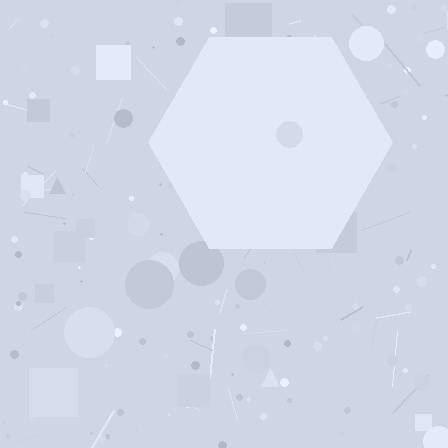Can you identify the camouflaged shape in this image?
The camouflaged shape is a hexagon.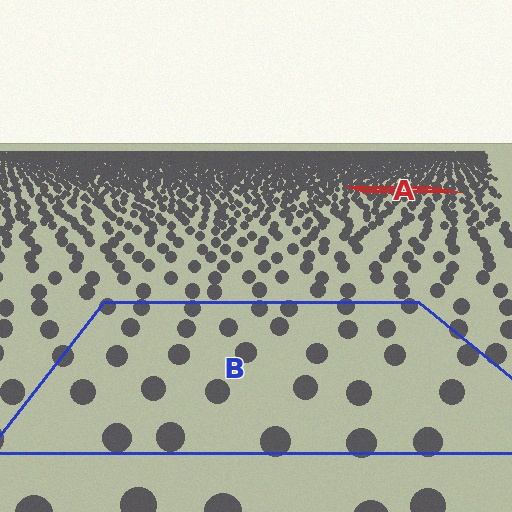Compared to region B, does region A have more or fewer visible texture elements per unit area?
Region A has more texture elements per unit area — they are packed more densely because it is farther away.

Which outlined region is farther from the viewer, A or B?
Region A is farther from the viewer — the texture elements inside it appear smaller and more densely packed.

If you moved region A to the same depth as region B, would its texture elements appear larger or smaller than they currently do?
They would appear larger. At a closer depth, the same texture elements are projected at a bigger on-screen size.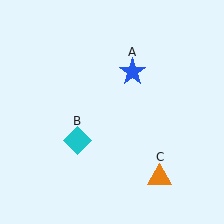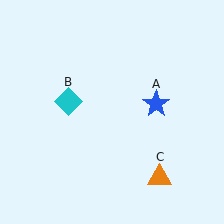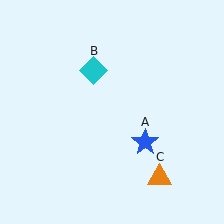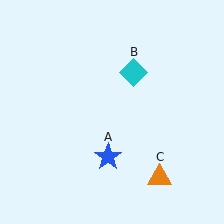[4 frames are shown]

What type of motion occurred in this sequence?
The blue star (object A), cyan diamond (object B) rotated clockwise around the center of the scene.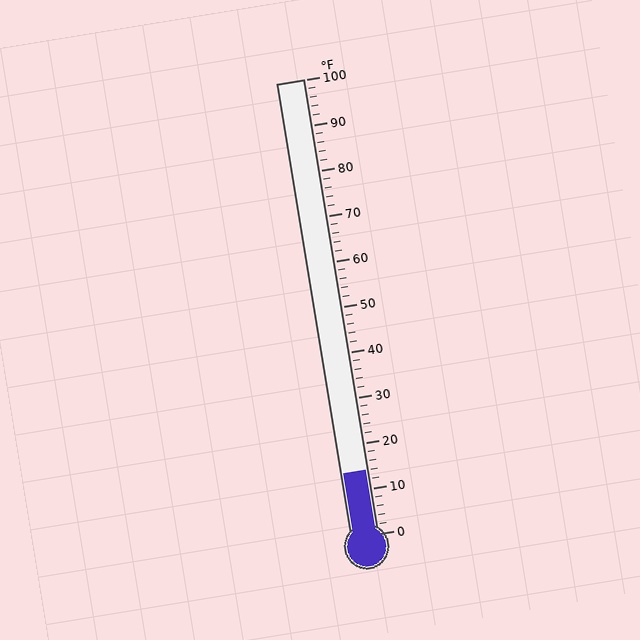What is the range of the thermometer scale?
The thermometer scale ranges from 0°F to 100°F.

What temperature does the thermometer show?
The thermometer shows approximately 14°F.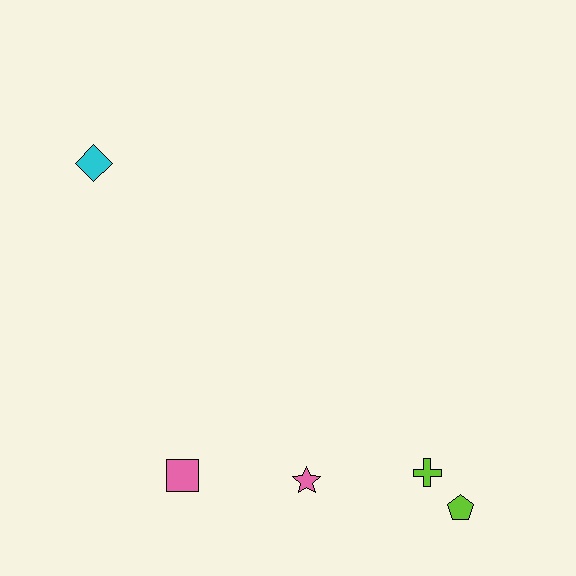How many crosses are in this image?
There is 1 cross.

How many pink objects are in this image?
There are 2 pink objects.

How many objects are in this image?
There are 5 objects.